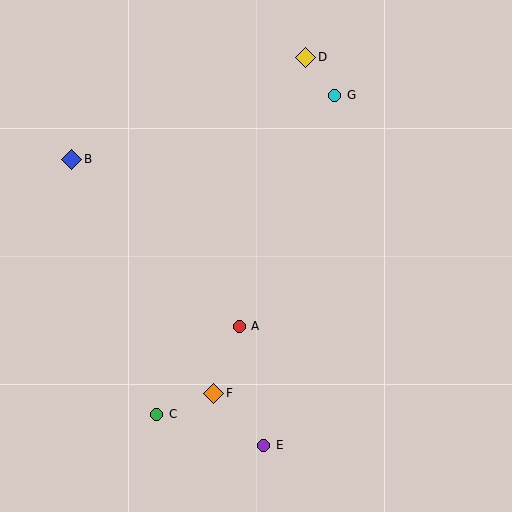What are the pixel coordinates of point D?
Point D is at (306, 57).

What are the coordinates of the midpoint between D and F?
The midpoint between D and F is at (260, 225).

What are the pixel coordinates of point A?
Point A is at (239, 326).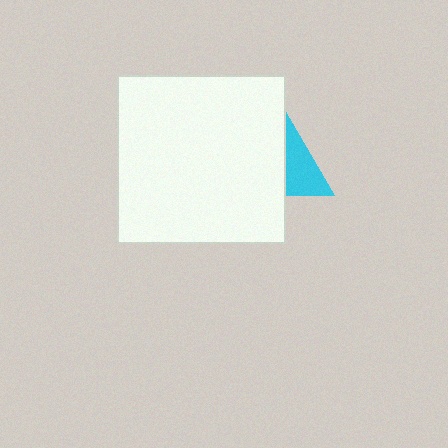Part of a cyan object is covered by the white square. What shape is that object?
It is a triangle.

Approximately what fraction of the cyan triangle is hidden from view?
Roughly 56% of the cyan triangle is hidden behind the white square.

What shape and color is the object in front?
The object in front is a white square.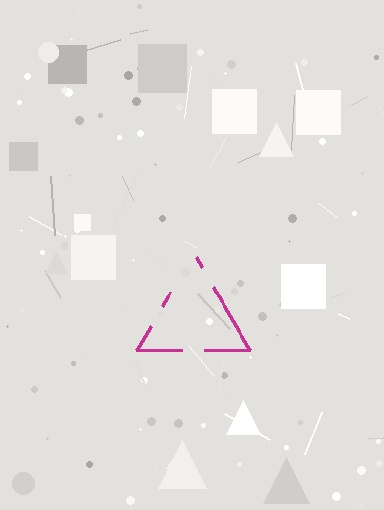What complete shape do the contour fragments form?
The contour fragments form a triangle.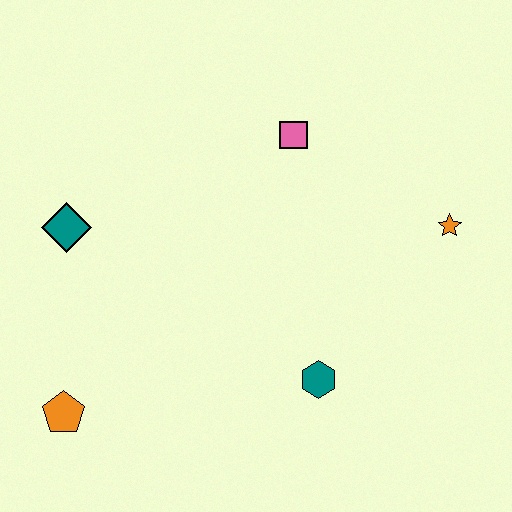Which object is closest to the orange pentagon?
The teal diamond is closest to the orange pentagon.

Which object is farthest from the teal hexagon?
The teal diamond is farthest from the teal hexagon.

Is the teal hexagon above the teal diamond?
No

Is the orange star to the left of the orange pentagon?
No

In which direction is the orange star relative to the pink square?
The orange star is to the right of the pink square.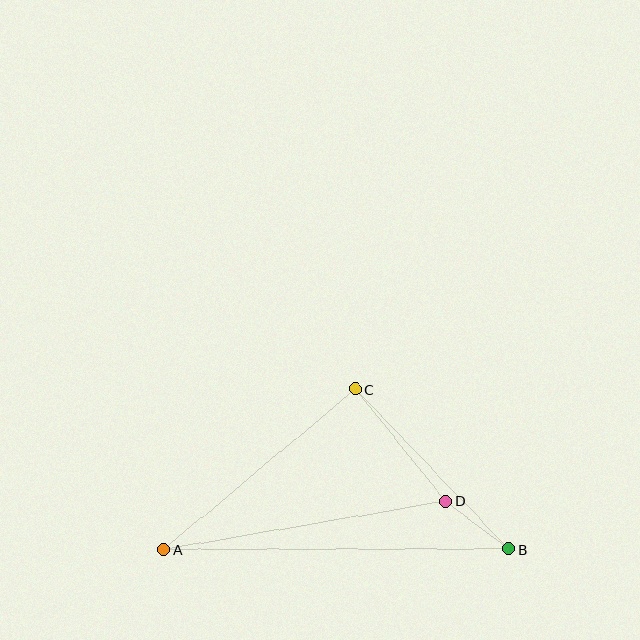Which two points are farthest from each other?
Points A and B are farthest from each other.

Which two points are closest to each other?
Points B and D are closest to each other.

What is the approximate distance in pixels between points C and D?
The distance between C and D is approximately 143 pixels.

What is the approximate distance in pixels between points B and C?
The distance between B and C is approximately 221 pixels.